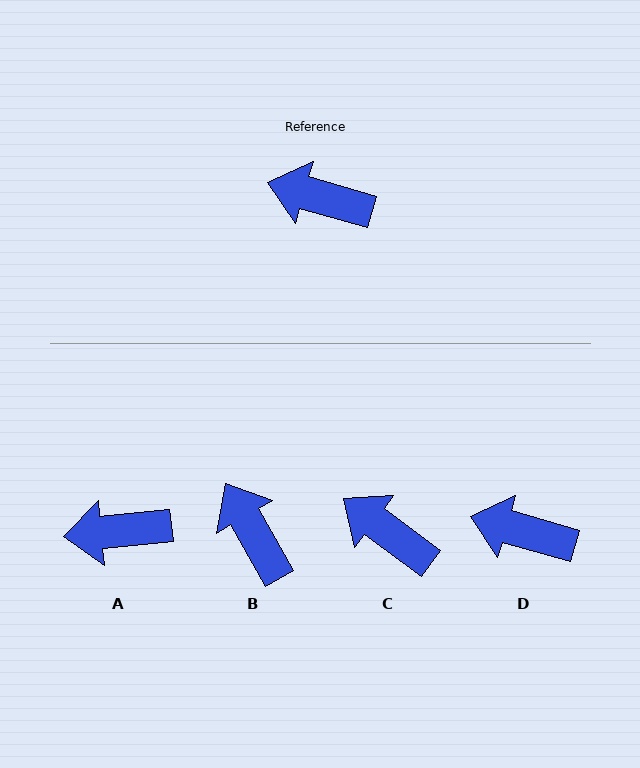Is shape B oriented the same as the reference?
No, it is off by about 44 degrees.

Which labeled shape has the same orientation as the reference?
D.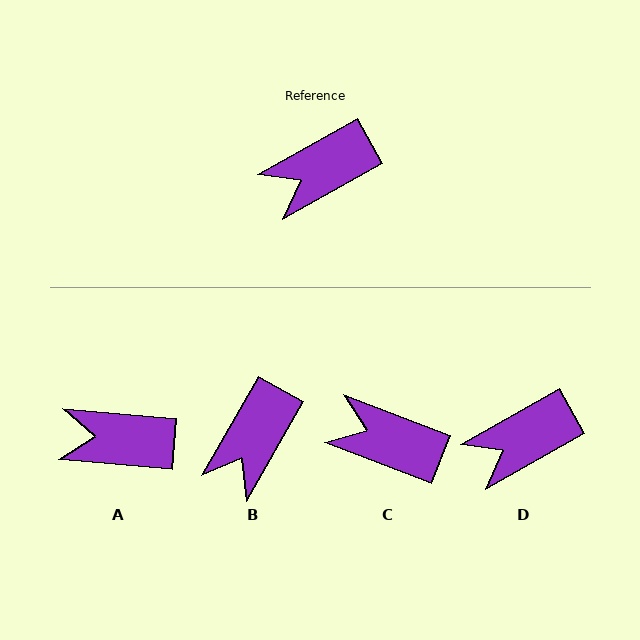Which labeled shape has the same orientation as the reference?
D.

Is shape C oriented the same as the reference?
No, it is off by about 50 degrees.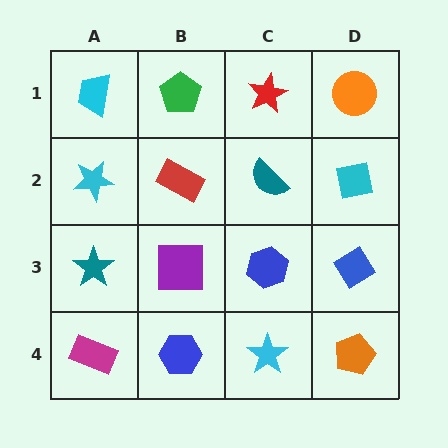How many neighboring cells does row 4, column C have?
3.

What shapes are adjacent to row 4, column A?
A teal star (row 3, column A), a blue hexagon (row 4, column B).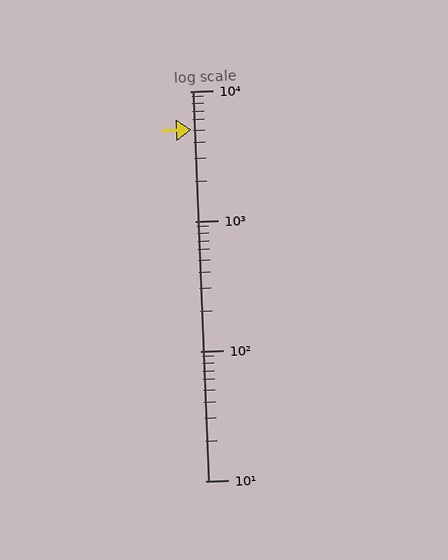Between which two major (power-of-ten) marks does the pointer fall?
The pointer is between 1000 and 10000.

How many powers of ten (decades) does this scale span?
The scale spans 3 decades, from 10 to 10000.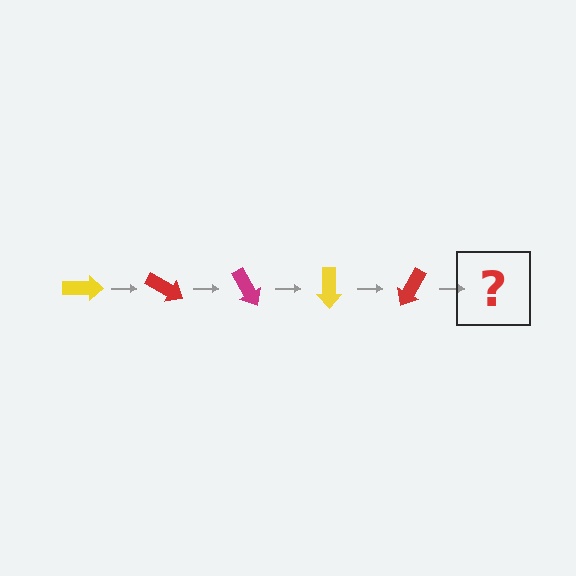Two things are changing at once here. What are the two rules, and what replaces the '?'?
The two rules are that it rotates 30 degrees each step and the color cycles through yellow, red, and magenta. The '?' should be a magenta arrow, rotated 150 degrees from the start.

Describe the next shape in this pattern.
It should be a magenta arrow, rotated 150 degrees from the start.